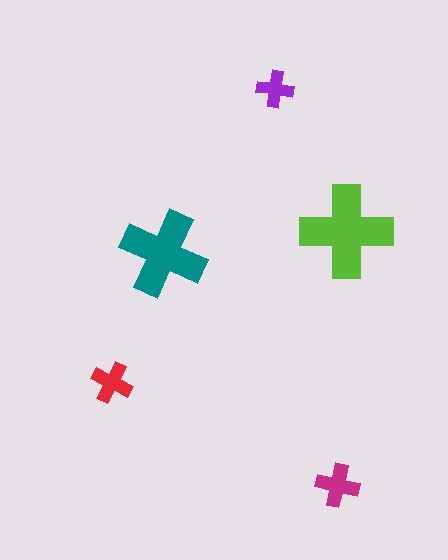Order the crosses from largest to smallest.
the lime one, the teal one, the magenta one, the red one, the purple one.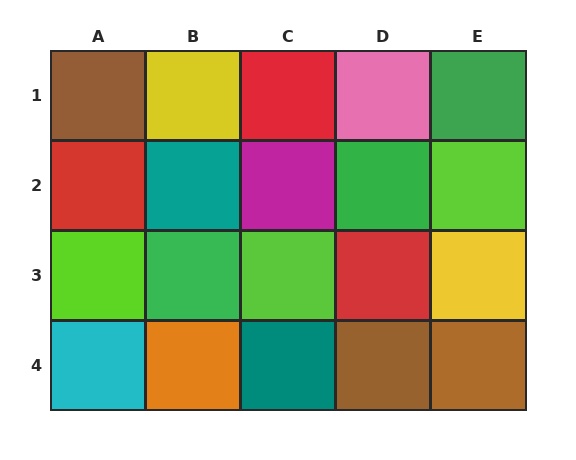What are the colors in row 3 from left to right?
Lime, green, lime, red, yellow.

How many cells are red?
3 cells are red.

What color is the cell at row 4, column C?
Teal.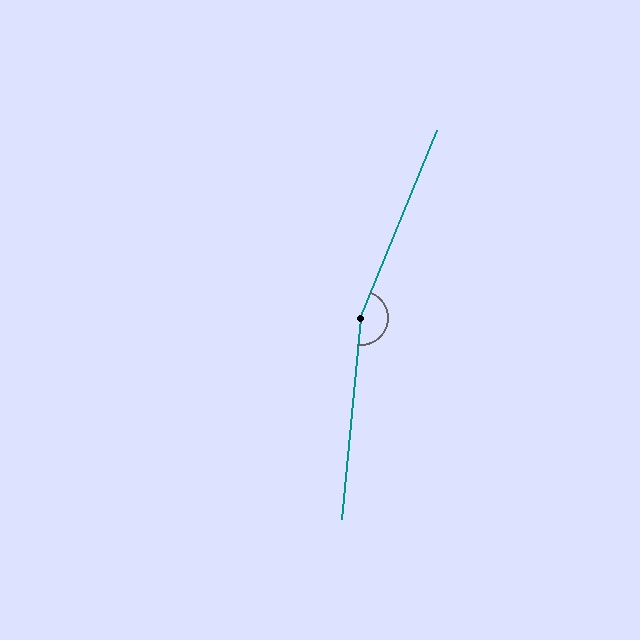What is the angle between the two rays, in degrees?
Approximately 163 degrees.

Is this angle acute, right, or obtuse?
It is obtuse.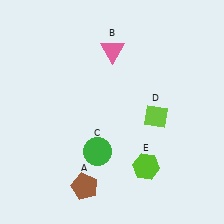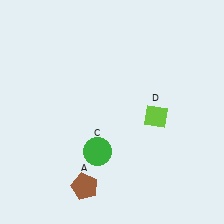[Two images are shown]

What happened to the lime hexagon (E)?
The lime hexagon (E) was removed in Image 2. It was in the bottom-right area of Image 1.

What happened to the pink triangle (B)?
The pink triangle (B) was removed in Image 2. It was in the top-right area of Image 1.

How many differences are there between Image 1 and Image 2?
There are 2 differences between the two images.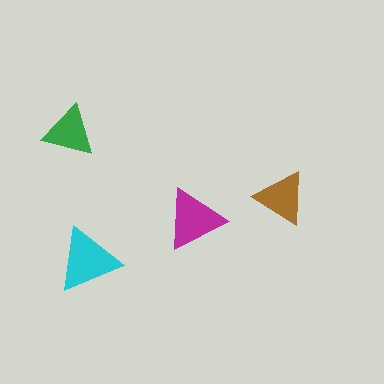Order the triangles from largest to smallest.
the cyan one, the magenta one, the brown one, the green one.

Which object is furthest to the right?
The brown triangle is rightmost.